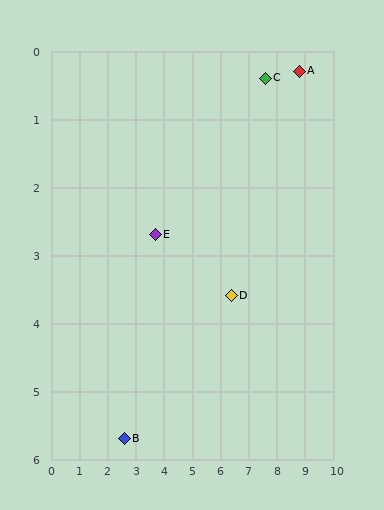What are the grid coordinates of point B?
Point B is at approximately (2.6, 5.7).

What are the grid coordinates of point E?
Point E is at approximately (3.7, 2.7).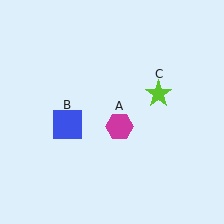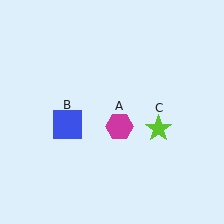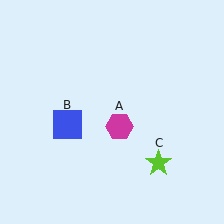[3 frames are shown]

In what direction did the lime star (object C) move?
The lime star (object C) moved down.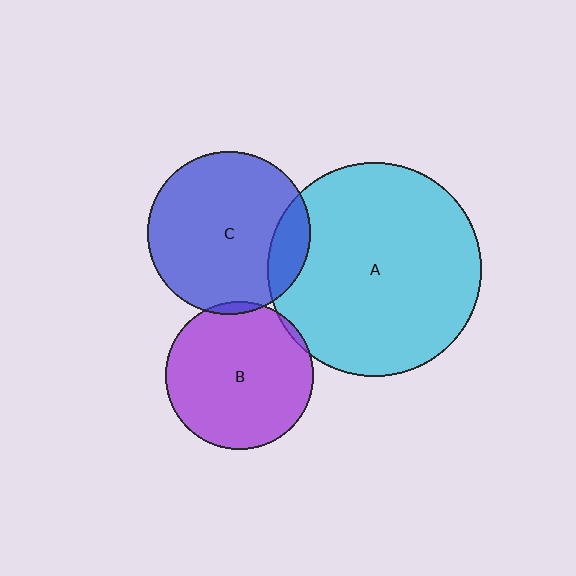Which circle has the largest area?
Circle A (cyan).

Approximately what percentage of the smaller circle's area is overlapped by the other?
Approximately 5%.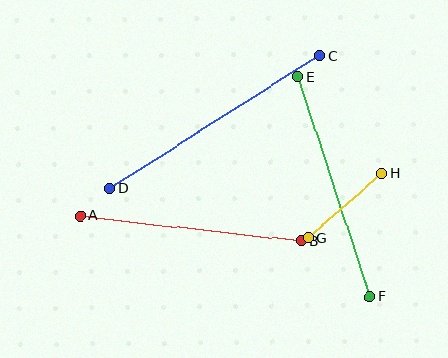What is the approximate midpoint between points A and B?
The midpoint is at approximately (191, 228) pixels.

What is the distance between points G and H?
The distance is approximately 98 pixels.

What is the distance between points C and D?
The distance is approximately 248 pixels.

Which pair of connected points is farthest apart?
Points C and D are farthest apart.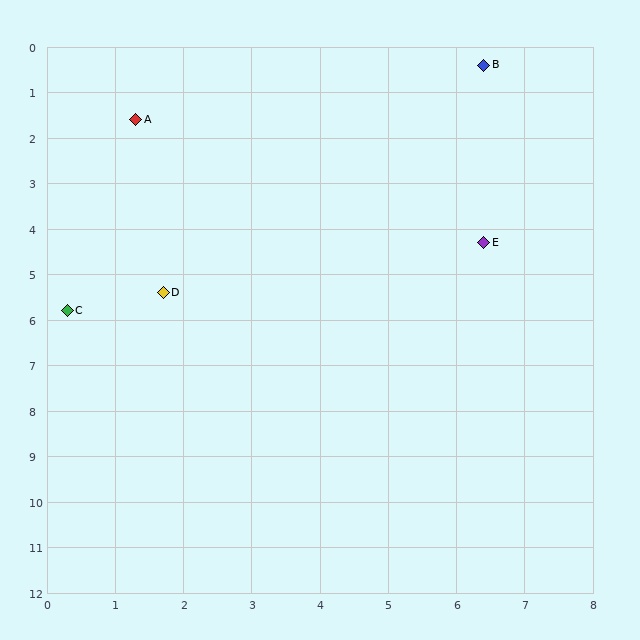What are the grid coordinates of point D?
Point D is at approximately (1.7, 5.4).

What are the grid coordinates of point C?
Point C is at approximately (0.3, 5.8).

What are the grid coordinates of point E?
Point E is at approximately (6.4, 4.3).